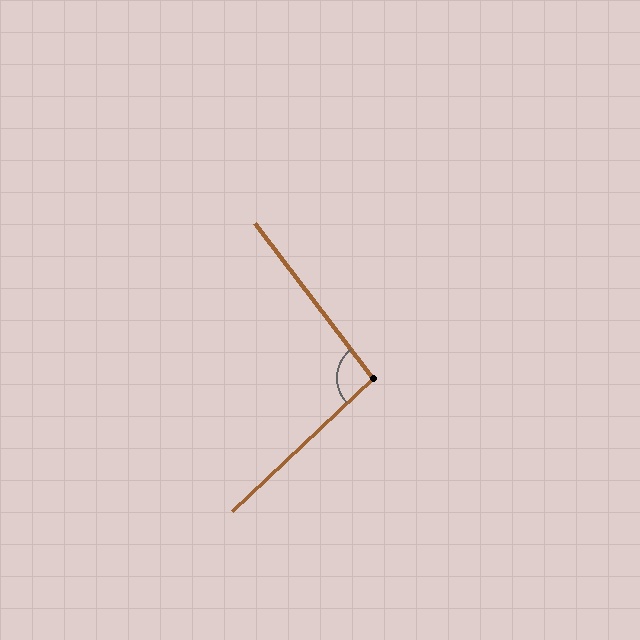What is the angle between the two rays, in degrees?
Approximately 96 degrees.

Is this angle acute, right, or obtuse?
It is obtuse.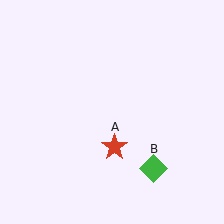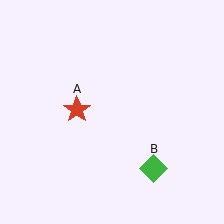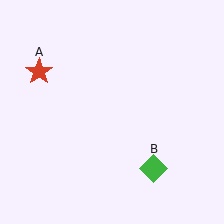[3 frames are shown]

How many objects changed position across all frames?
1 object changed position: red star (object A).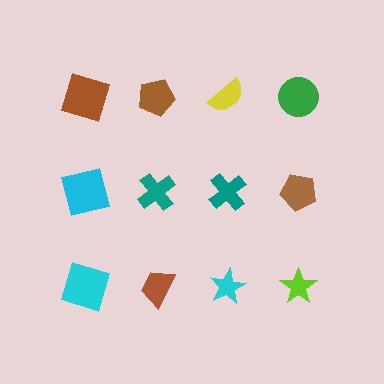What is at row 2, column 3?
A teal cross.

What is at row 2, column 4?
A brown pentagon.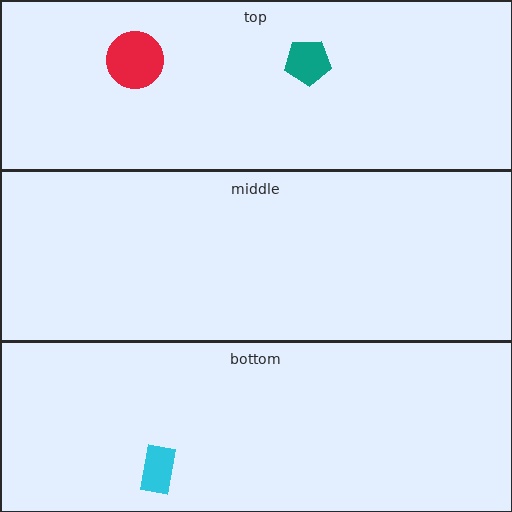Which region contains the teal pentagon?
The top region.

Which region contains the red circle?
The top region.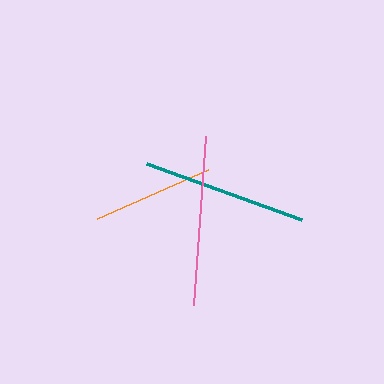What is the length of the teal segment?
The teal segment is approximately 165 pixels long.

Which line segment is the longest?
The pink line is the longest at approximately 170 pixels.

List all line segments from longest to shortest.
From longest to shortest: pink, teal, orange.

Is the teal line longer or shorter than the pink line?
The pink line is longer than the teal line.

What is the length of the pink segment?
The pink segment is approximately 170 pixels long.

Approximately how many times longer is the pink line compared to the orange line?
The pink line is approximately 1.4 times the length of the orange line.